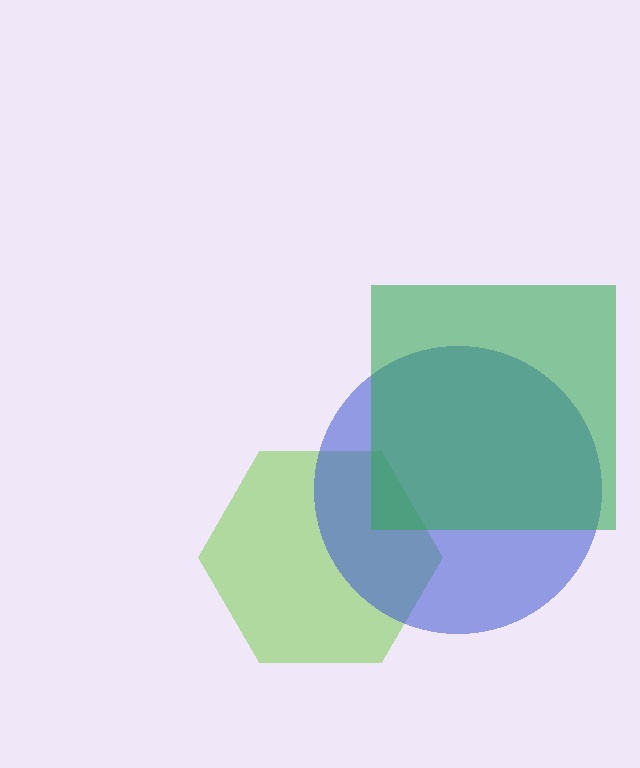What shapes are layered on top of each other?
The layered shapes are: a lime hexagon, a blue circle, a green square.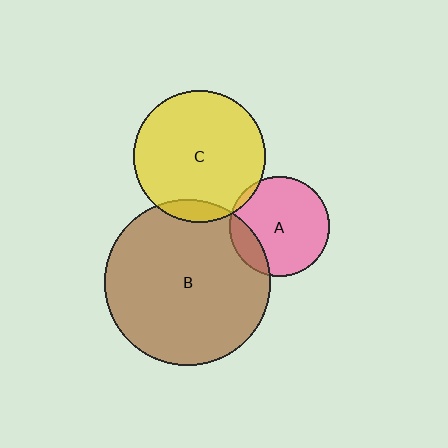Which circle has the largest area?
Circle B (brown).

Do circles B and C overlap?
Yes.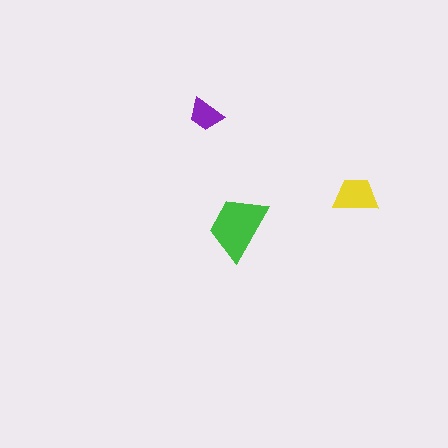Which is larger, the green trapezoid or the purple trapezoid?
The green one.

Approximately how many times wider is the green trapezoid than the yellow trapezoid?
About 1.5 times wider.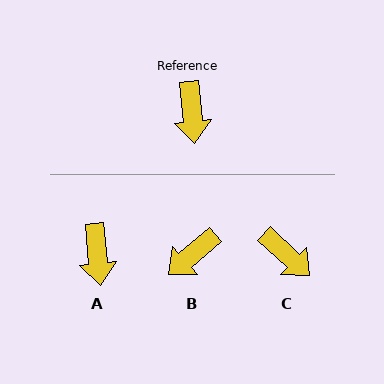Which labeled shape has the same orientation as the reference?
A.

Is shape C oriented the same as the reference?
No, it is off by about 41 degrees.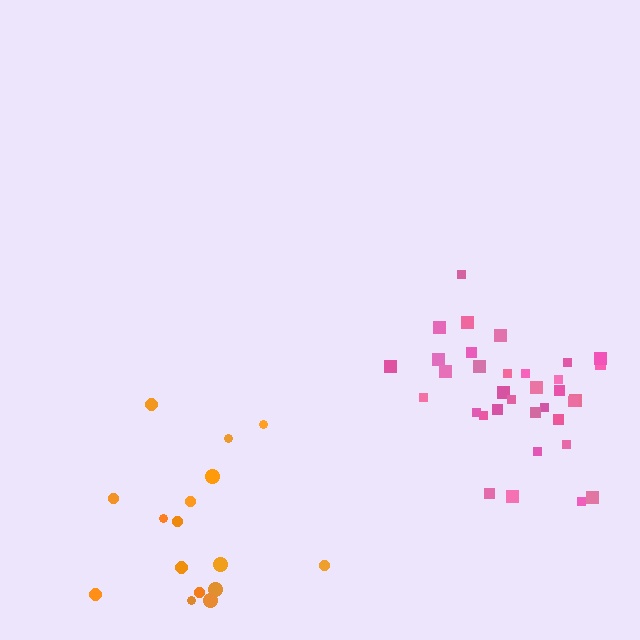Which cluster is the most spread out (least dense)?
Orange.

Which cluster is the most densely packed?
Pink.